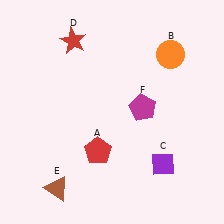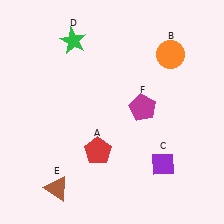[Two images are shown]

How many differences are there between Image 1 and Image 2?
There is 1 difference between the two images.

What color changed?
The star (D) changed from red in Image 1 to green in Image 2.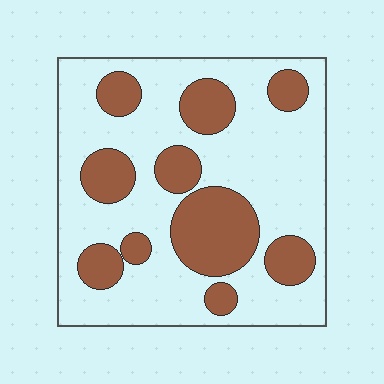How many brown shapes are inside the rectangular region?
10.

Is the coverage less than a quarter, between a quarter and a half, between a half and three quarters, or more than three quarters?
Between a quarter and a half.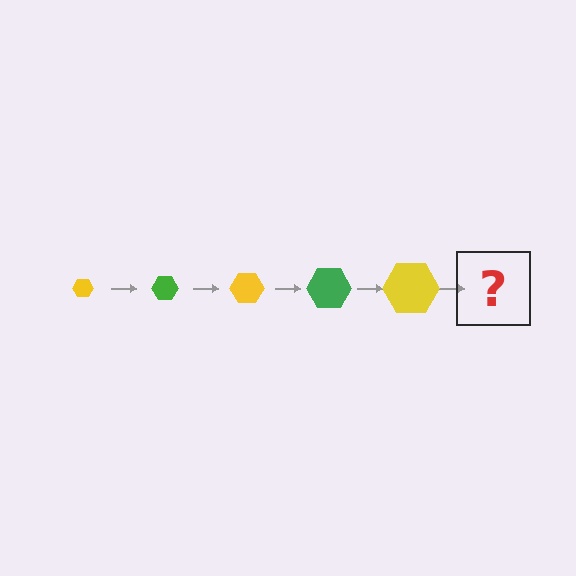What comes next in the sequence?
The next element should be a green hexagon, larger than the previous one.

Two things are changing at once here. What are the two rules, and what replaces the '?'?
The two rules are that the hexagon grows larger each step and the color cycles through yellow and green. The '?' should be a green hexagon, larger than the previous one.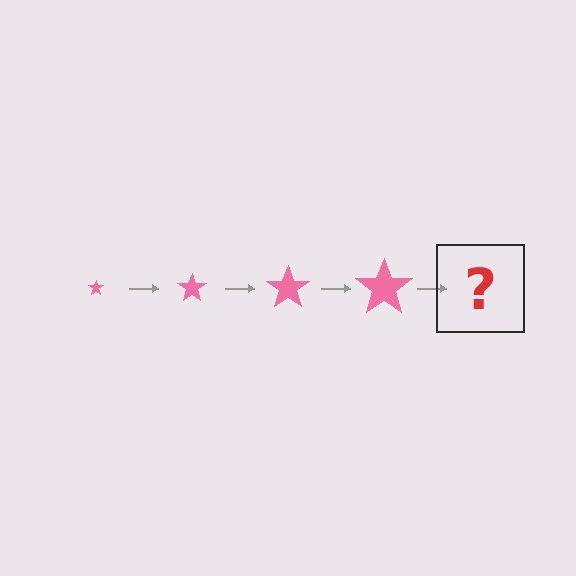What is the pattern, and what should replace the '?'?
The pattern is that the star gets progressively larger each step. The '?' should be a pink star, larger than the previous one.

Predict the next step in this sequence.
The next step is a pink star, larger than the previous one.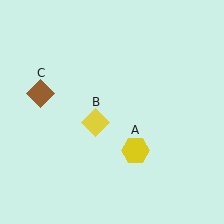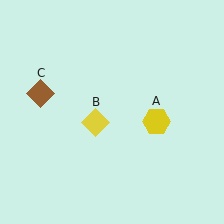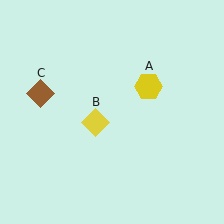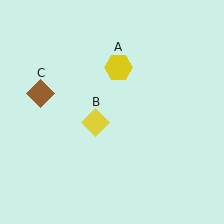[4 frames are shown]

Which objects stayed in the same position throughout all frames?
Yellow diamond (object B) and brown diamond (object C) remained stationary.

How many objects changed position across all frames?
1 object changed position: yellow hexagon (object A).